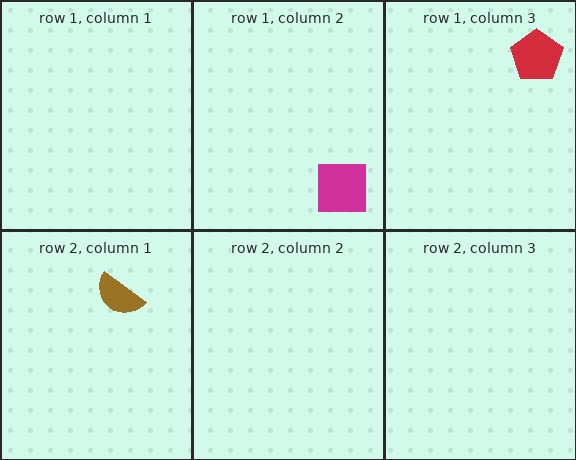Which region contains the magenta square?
The row 1, column 2 region.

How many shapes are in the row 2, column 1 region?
1.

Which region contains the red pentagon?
The row 1, column 3 region.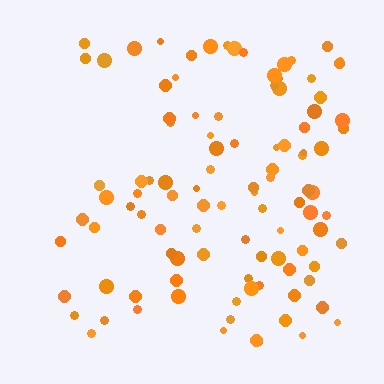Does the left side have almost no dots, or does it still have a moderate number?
Still a moderate number, just noticeably fewer than the right.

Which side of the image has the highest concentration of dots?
The right.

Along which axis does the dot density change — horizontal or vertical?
Horizontal.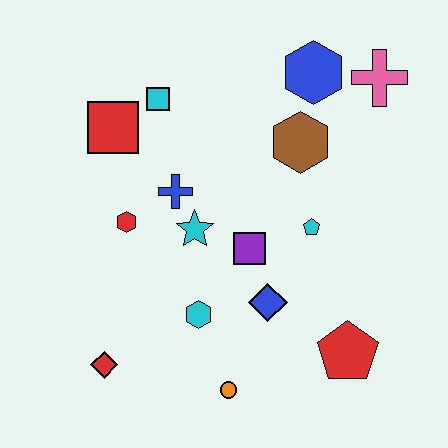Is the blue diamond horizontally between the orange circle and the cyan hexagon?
No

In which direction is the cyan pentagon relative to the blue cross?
The cyan pentagon is to the right of the blue cross.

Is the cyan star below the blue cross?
Yes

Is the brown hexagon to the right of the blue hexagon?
No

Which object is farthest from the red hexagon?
The pink cross is farthest from the red hexagon.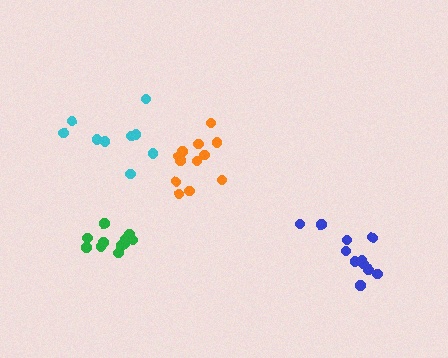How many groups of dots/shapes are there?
There are 4 groups.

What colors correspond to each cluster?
The clusters are colored: green, blue, cyan, orange.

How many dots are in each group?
Group 1: 11 dots, Group 2: 11 dots, Group 3: 9 dots, Group 4: 12 dots (43 total).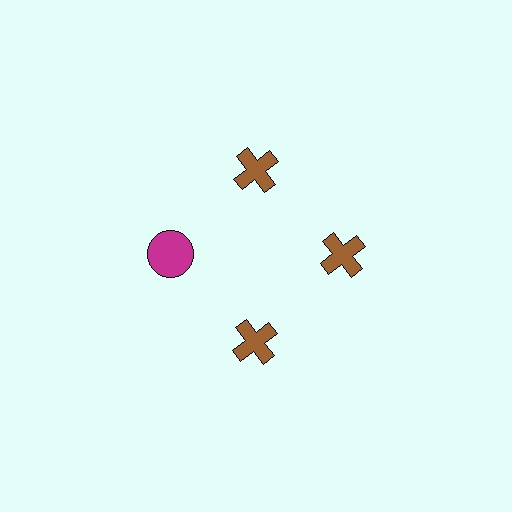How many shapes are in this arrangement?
There are 4 shapes arranged in a ring pattern.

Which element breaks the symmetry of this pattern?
The magenta circle at roughly the 9 o'clock position breaks the symmetry. All other shapes are brown crosses.